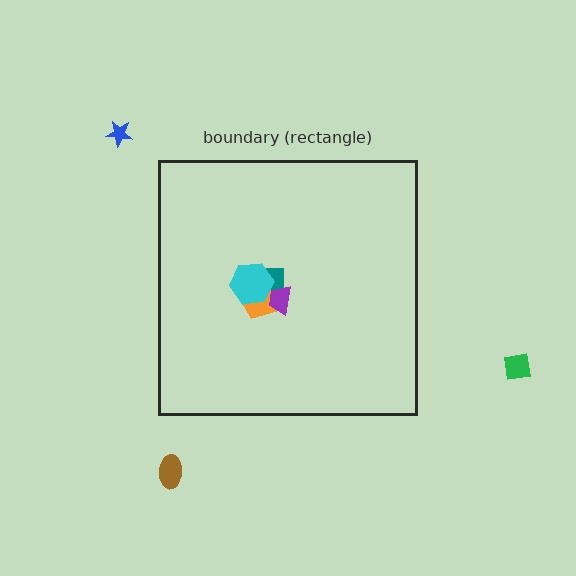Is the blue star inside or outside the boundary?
Outside.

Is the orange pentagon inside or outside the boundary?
Inside.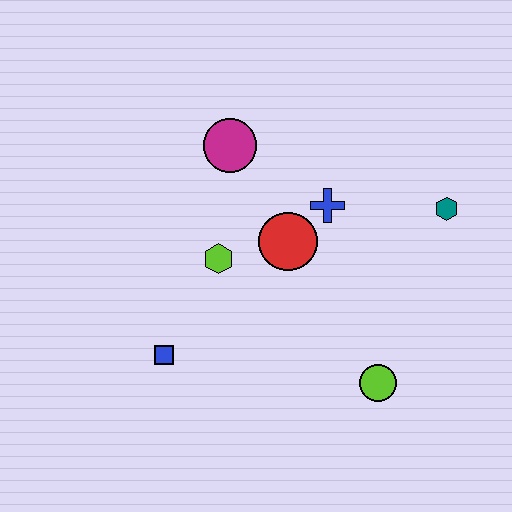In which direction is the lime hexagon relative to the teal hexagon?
The lime hexagon is to the left of the teal hexagon.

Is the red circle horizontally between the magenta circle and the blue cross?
Yes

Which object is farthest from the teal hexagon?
The blue square is farthest from the teal hexagon.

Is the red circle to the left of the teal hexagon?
Yes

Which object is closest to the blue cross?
The red circle is closest to the blue cross.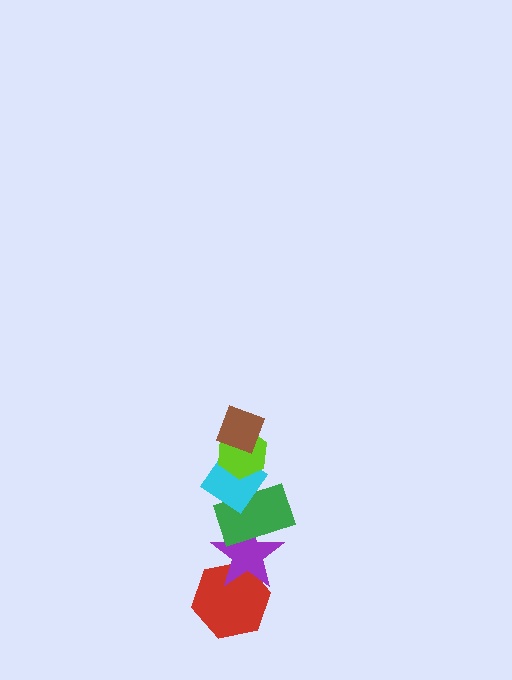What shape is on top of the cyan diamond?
The lime hexagon is on top of the cyan diamond.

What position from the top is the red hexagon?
The red hexagon is 6th from the top.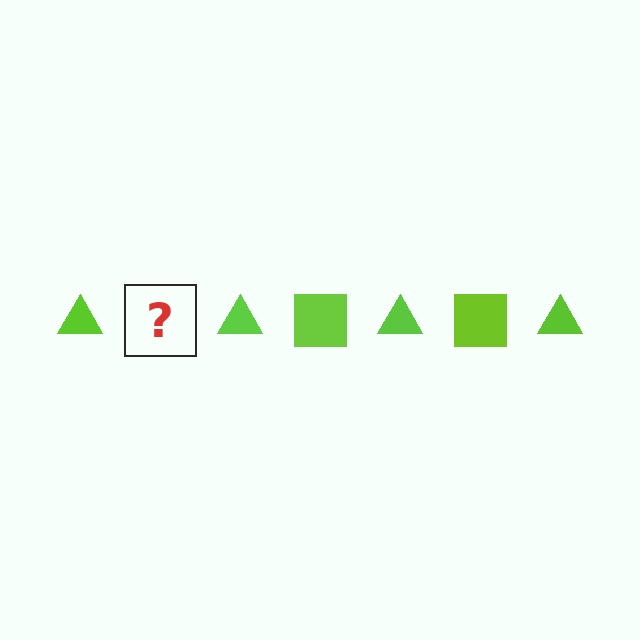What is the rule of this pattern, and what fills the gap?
The rule is that the pattern cycles through triangle, square shapes in lime. The gap should be filled with a lime square.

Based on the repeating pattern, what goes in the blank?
The blank should be a lime square.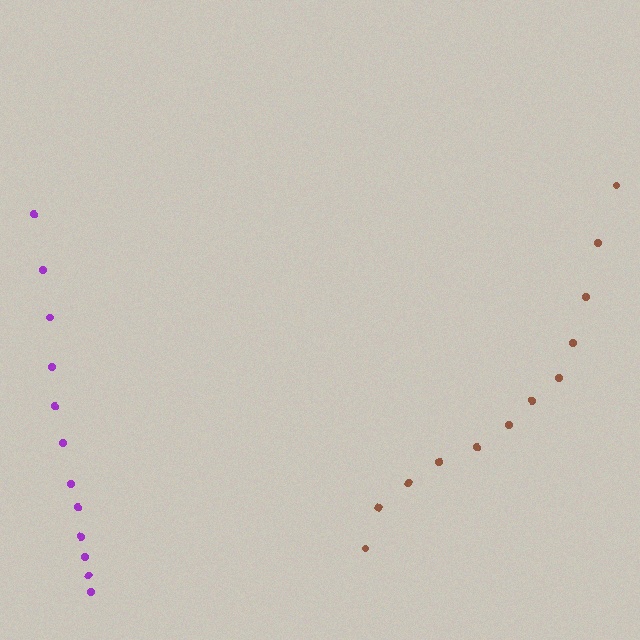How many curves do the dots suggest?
There are 2 distinct paths.